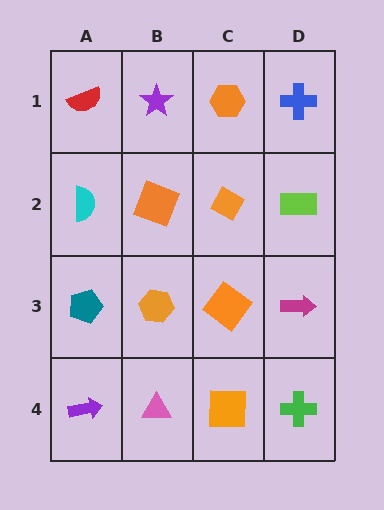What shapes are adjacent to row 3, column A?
A cyan semicircle (row 2, column A), a purple arrow (row 4, column A), an orange hexagon (row 3, column B).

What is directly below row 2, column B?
An orange hexagon.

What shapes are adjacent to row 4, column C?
An orange diamond (row 3, column C), a pink triangle (row 4, column B), a green cross (row 4, column D).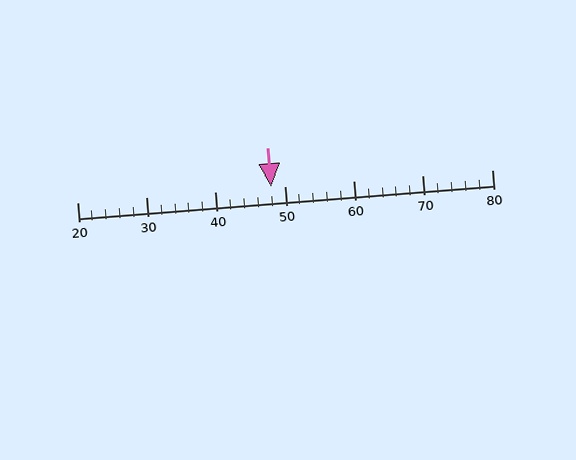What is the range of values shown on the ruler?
The ruler shows values from 20 to 80.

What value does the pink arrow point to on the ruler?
The pink arrow points to approximately 48.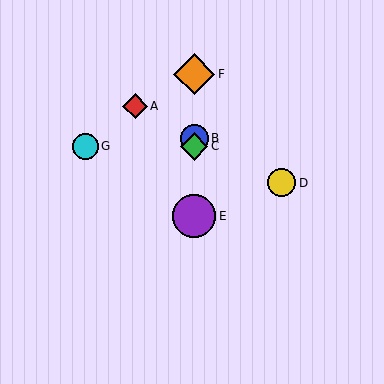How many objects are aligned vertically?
4 objects (B, C, E, F) are aligned vertically.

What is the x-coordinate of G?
Object G is at x≈85.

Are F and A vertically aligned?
No, F is at x≈194 and A is at x≈135.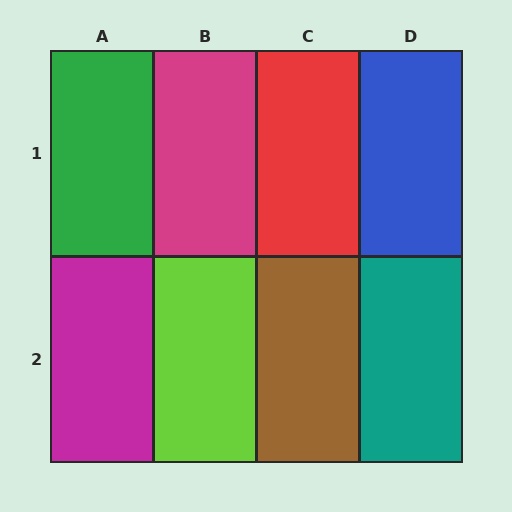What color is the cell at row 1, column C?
Red.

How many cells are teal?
1 cell is teal.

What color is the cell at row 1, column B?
Magenta.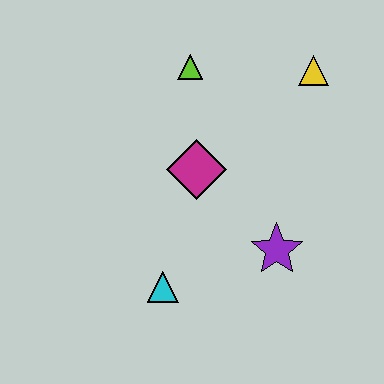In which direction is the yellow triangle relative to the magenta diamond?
The yellow triangle is to the right of the magenta diamond.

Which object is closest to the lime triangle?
The magenta diamond is closest to the lime triangle.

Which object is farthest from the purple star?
The lime triangle is farthest from the purple star.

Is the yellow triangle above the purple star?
Yes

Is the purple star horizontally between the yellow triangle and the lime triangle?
Yes